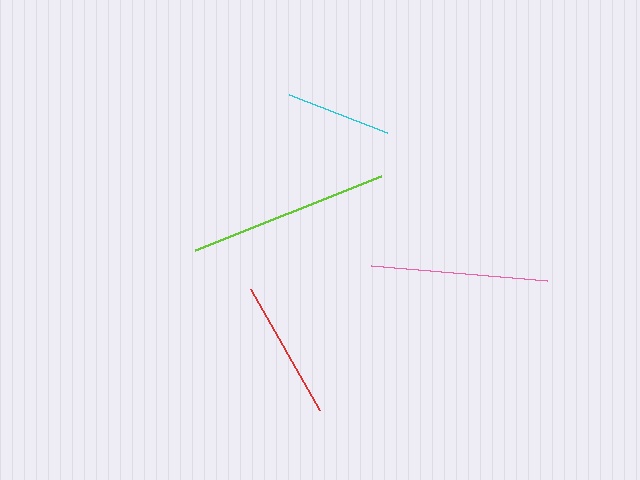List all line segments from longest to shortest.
From longest to shortest: lime, pink, red, cyan.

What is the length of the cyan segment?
The cyan segment is approximately 105 pixels long.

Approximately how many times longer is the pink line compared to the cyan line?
The pink line is approximately 1.7 times the length of the cyan line.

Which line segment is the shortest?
The cyan line is the shortest at approximately 105 pixels.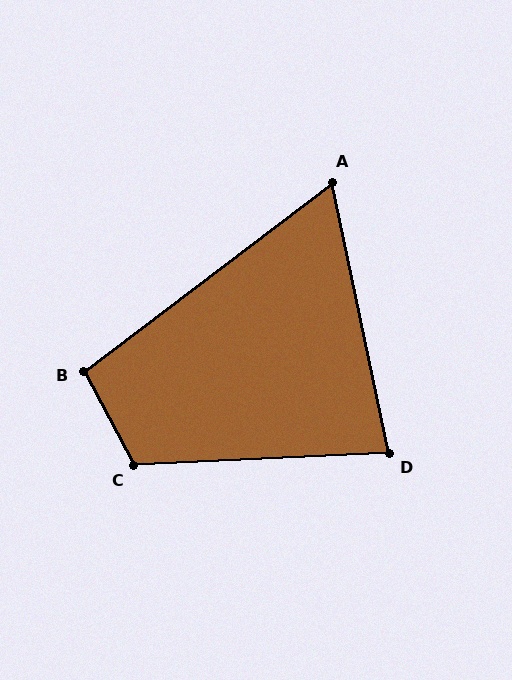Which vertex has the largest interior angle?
C, at approximately 115 degrees.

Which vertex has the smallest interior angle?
A, at approximately 65 degrees.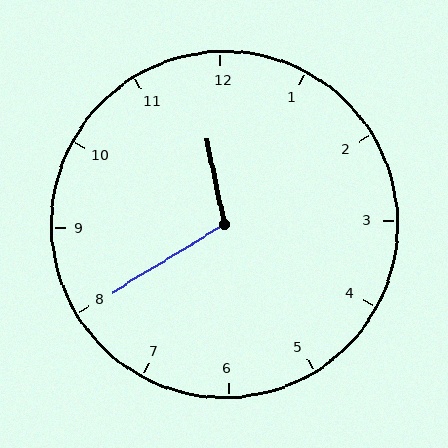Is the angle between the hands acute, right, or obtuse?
It is obtuse.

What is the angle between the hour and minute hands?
Approximately 110 degrees.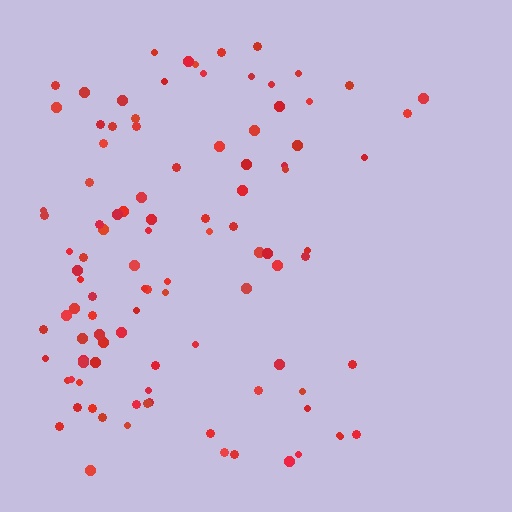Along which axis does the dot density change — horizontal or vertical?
Horizontal.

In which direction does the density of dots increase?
From right to left, with the left side densest.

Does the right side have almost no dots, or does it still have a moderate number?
Still a moderate number, just noticeably fewer than the left.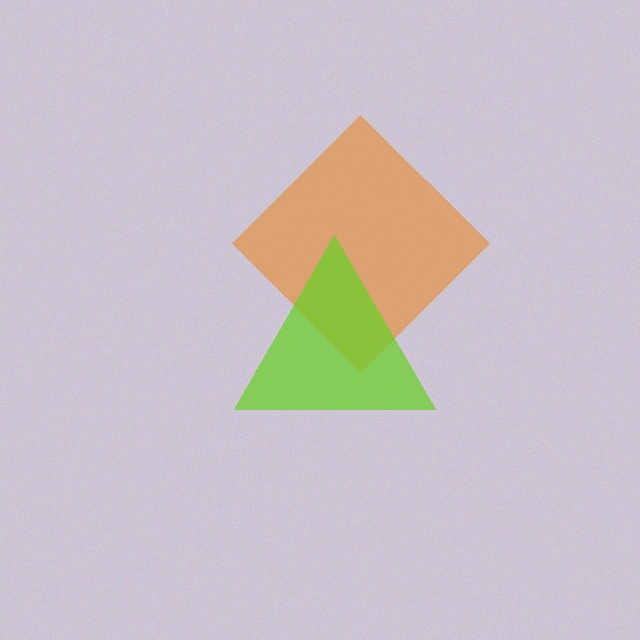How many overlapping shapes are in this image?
There are 2 overlapping shapes in the image.